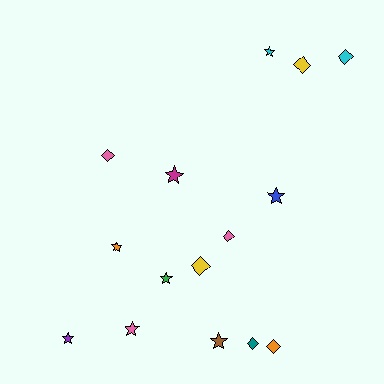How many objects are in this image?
There are 15 objects.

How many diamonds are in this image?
There are 7 diamonds.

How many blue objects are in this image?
There is 1 blue object.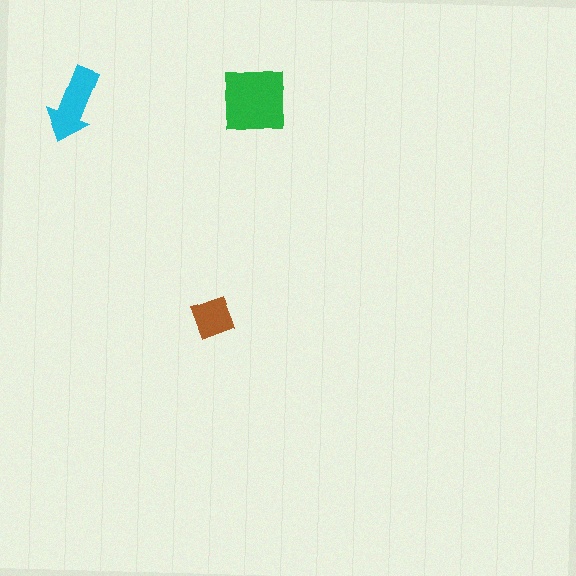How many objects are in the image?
There are 3 objects in the image.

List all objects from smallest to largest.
The brown diamond, the cyan arrow, the green square.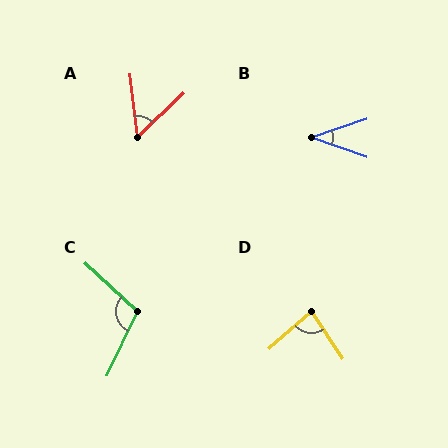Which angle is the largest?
C, at approximately 107 degrees.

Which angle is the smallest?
B, at approximately 38 degrees.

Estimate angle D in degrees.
Approximately 82 degrees.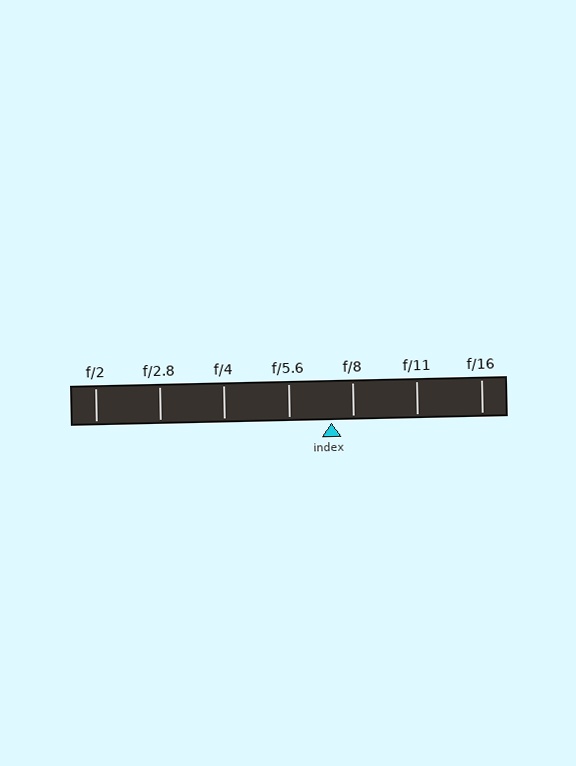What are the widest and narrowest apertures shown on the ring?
The widest aperture shown is f/2 and the narrowest is f/16.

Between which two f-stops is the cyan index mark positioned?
The index mark is between f/5.6 and f/8.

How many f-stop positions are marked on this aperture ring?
There are 7 f-stop positions marked.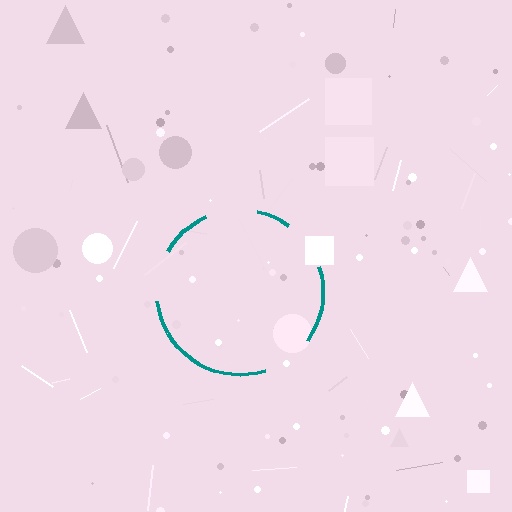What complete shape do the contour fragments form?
The contour fragments form a circle.